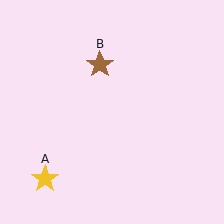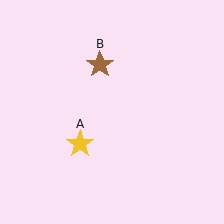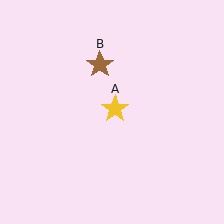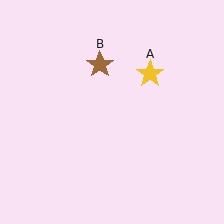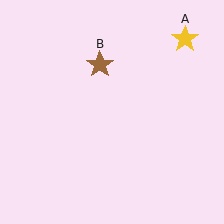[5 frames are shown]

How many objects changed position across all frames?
1 object changed position: yellow star (object A).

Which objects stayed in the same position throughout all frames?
Brown star (object B) remained stationary.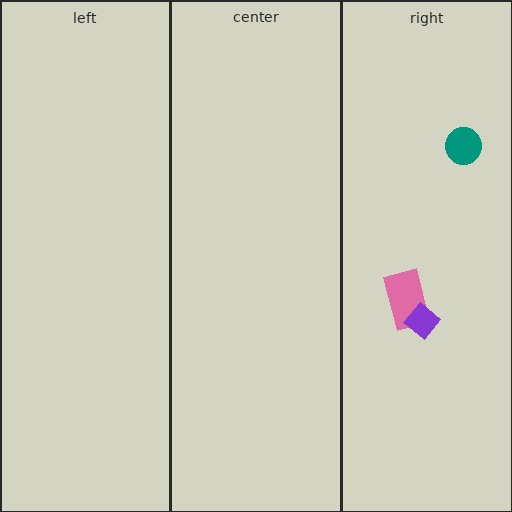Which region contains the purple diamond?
The right region.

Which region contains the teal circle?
The right region.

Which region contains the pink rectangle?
The right region.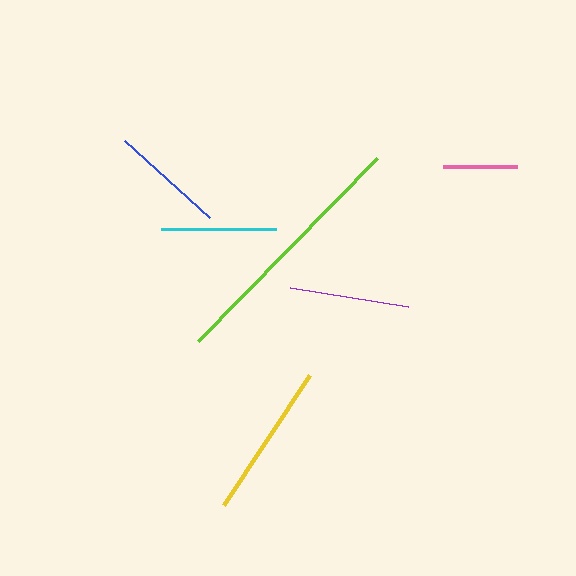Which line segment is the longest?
The lime line is the longest at approximately 256 pixels.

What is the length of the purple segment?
The purple segment is approximately 120 pixels long.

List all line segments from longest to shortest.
From longest to shortest: lime, yellow, purple, blue, cyan, pink.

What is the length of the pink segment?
The pink segment is approximately 74 pixels long.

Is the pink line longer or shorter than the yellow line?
The yellow line is longer than the pink line.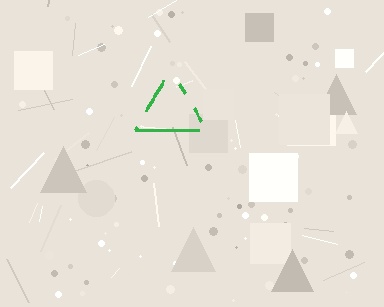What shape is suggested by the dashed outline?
The dashed outline suggests a triangle.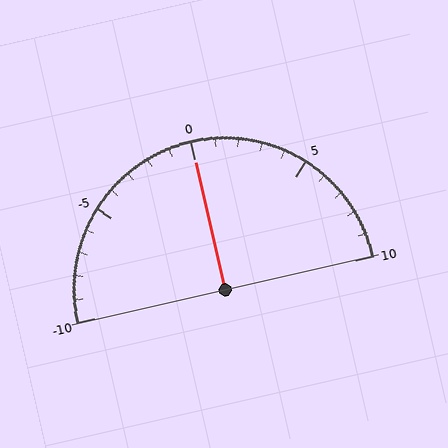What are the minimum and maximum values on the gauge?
The gauge ranges from -10 to 10.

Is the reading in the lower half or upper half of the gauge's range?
The reading is in the upper half of the range (-10 to 10).